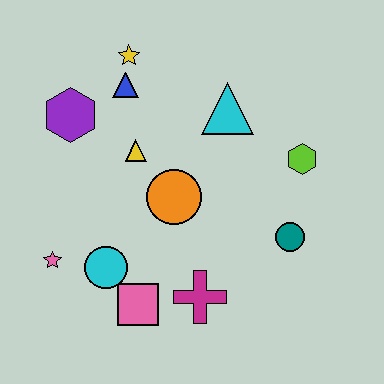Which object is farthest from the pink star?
The lime hexagon is farthest from the pink star.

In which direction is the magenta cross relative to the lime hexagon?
The magenta cross is below the lime hexagon.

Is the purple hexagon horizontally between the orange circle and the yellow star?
No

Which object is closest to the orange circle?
The yellow triangle is closest to the orange circle.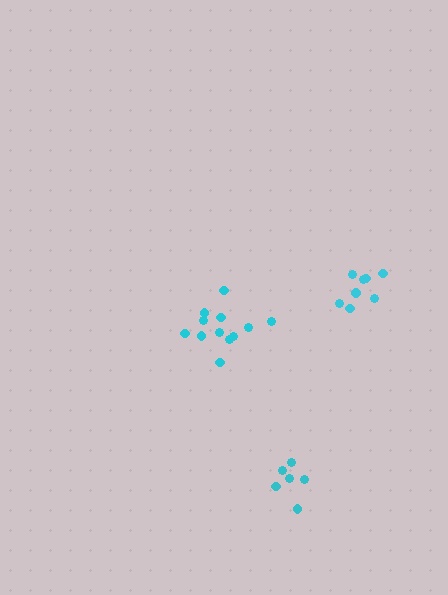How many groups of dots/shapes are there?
There are 3 groups.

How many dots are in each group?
Group 1: 12 dots, Group 2: 8 dots, Group 3: 6 dots (26 total).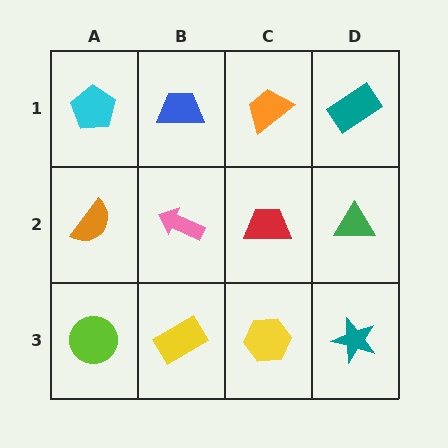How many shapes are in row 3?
4 shapes.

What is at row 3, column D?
A teal star.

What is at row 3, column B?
A yellow rectangle.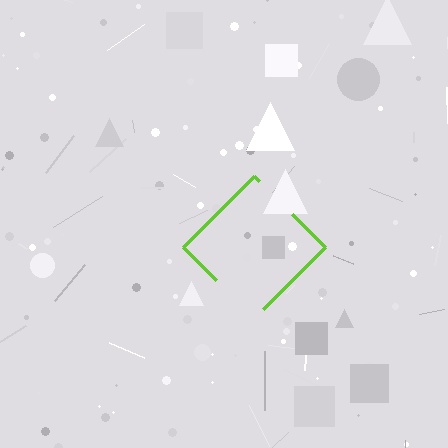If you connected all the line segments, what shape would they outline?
They would outline a diamond.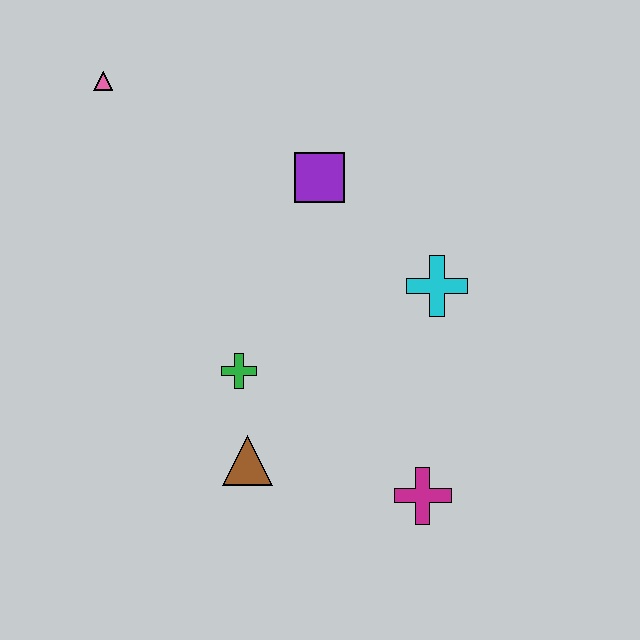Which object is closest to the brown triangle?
The green cross is closest to the brown triangle.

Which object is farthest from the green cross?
The pink triangle is farthest from the green cross.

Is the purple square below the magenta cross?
No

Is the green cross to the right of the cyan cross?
No